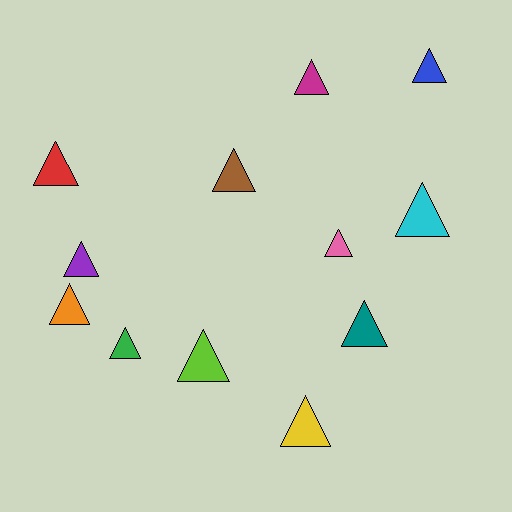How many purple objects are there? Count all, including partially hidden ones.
There is 1 purple object.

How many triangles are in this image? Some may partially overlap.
There are 12 triangles.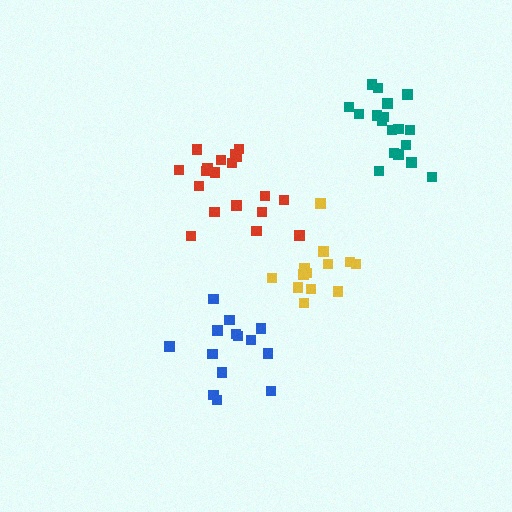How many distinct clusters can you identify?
There are 4 distinct clusters.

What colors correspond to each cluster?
The clusters are colored: blue, red, teal, yellow.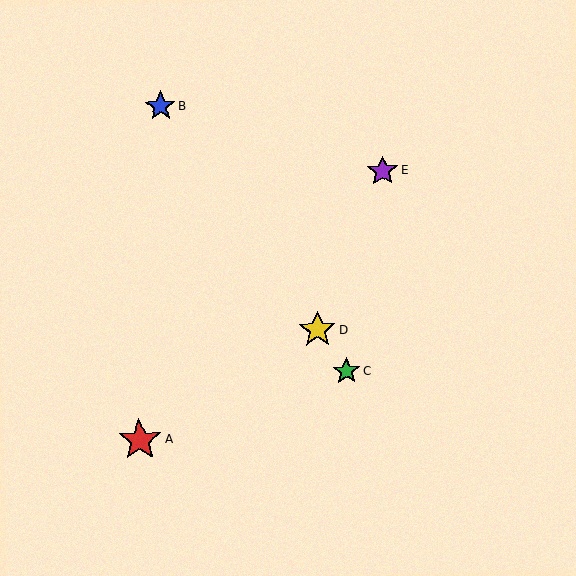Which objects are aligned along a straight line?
Objects B, C, D are aligned along a straight line.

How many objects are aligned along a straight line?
3 objects (B, C, D) are aligned along a straight line.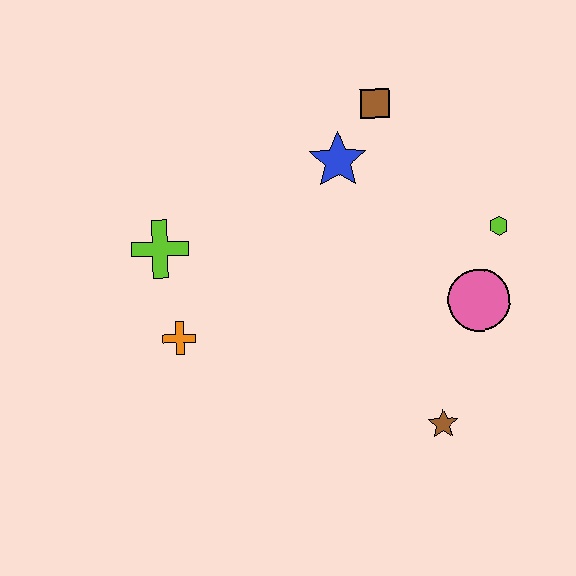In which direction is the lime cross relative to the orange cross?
The lime cross is above the orange cross.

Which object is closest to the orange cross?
The lime cross is closest to the orange cross.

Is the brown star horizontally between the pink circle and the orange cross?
Yes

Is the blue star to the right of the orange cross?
Yes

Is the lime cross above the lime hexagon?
No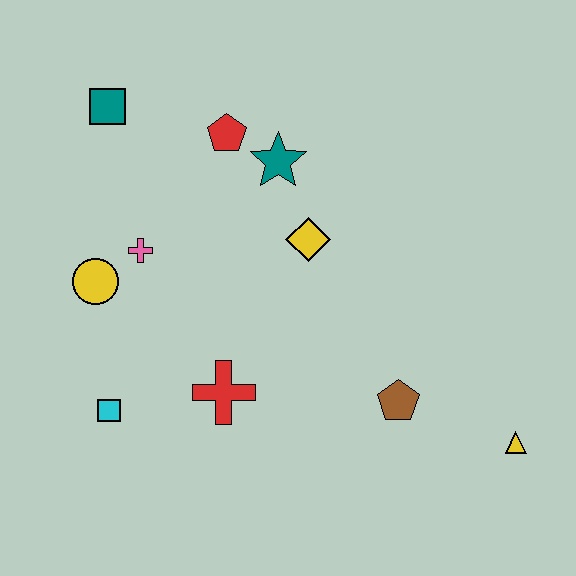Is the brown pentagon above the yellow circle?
No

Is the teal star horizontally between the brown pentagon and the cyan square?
Yes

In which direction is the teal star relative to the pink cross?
The teal star is to the right of the pink cross.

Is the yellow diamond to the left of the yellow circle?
No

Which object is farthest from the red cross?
The teal square is farthest from the red cross.